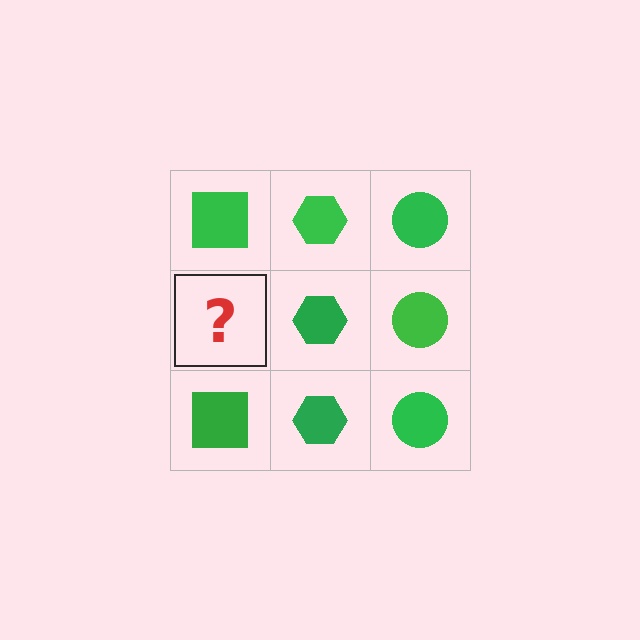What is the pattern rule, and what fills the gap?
The rule is that each column has a consistent shape. The gap should be filled with a green square.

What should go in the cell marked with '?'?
The missing cell should contain a green square.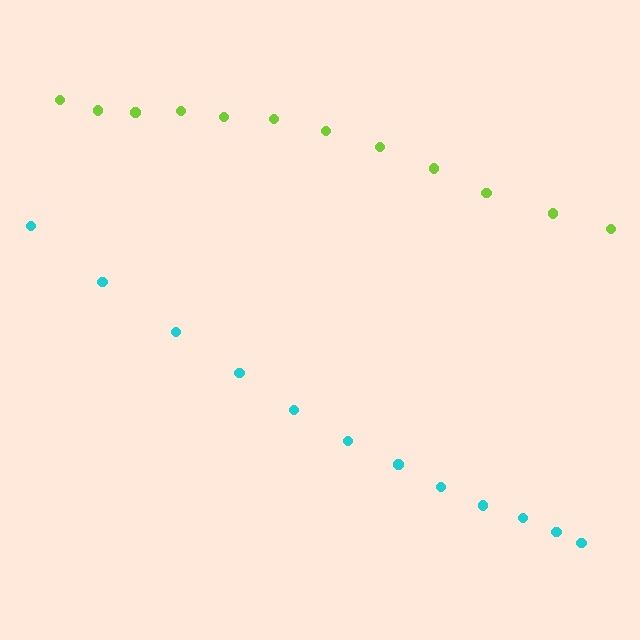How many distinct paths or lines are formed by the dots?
There are 2 distinct paths.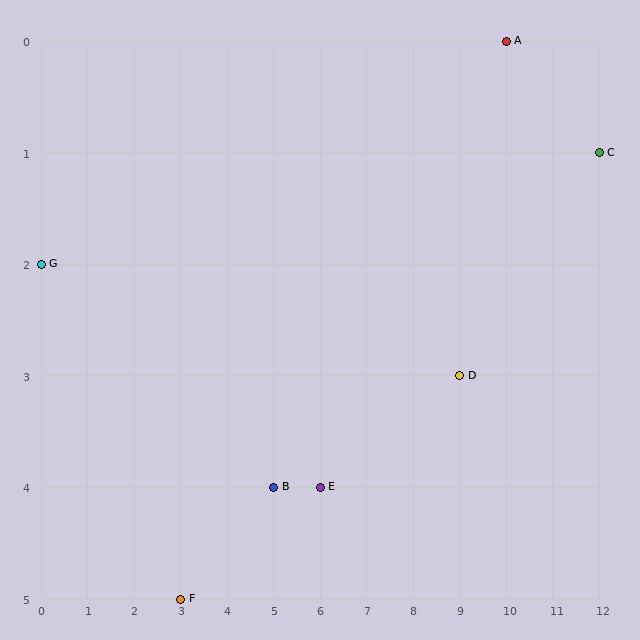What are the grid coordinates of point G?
Point G is at grid coordinates (0, 2).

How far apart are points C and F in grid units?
Points C and F are 9 columns and 4 rows apart (about 9.8 grid units diagonally).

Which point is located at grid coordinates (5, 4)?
Point B is at (5, 4).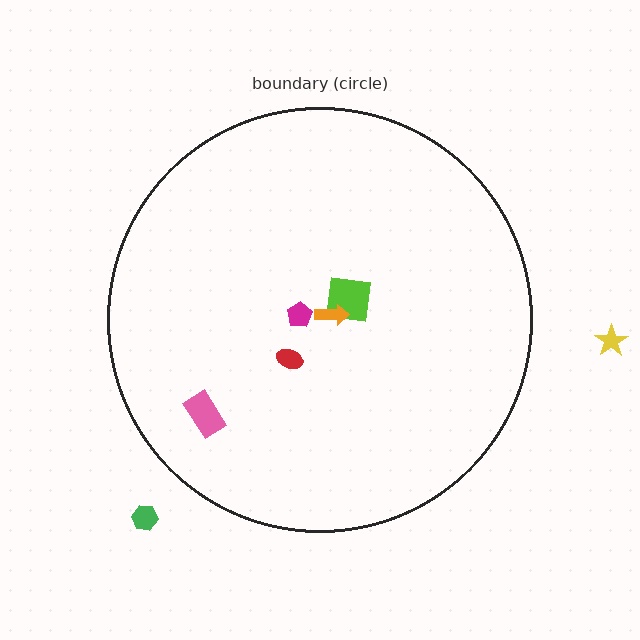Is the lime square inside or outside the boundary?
Inside.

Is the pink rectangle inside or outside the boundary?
Inside.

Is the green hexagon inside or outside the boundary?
Outside.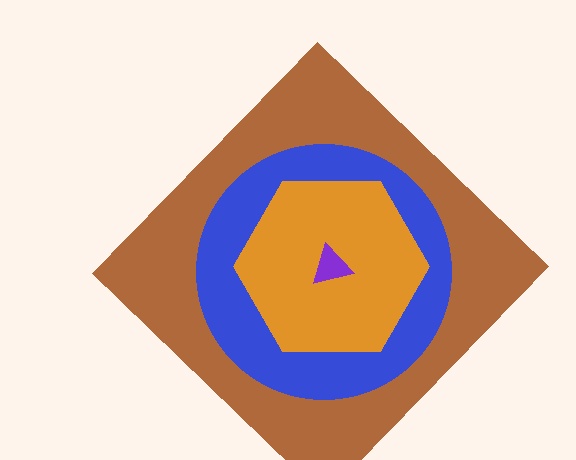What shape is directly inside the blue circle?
The orange hexagon.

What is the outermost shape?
The brown diamond.